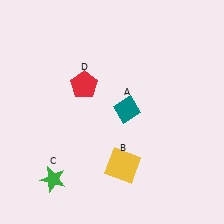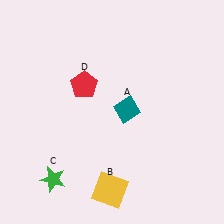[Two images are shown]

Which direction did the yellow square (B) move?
The yellow square (B) moved down.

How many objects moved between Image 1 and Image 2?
1 object moved between the two images.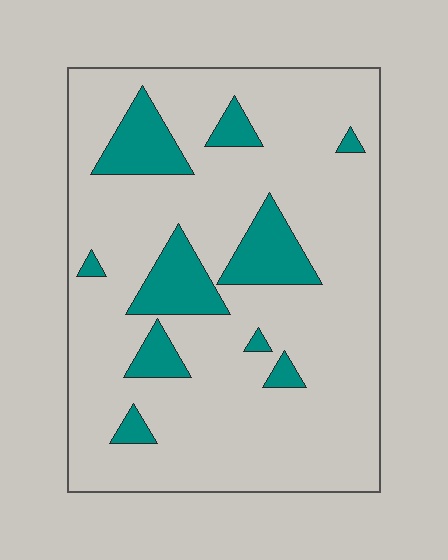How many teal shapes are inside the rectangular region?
10.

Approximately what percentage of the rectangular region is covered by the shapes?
Approximately 15%.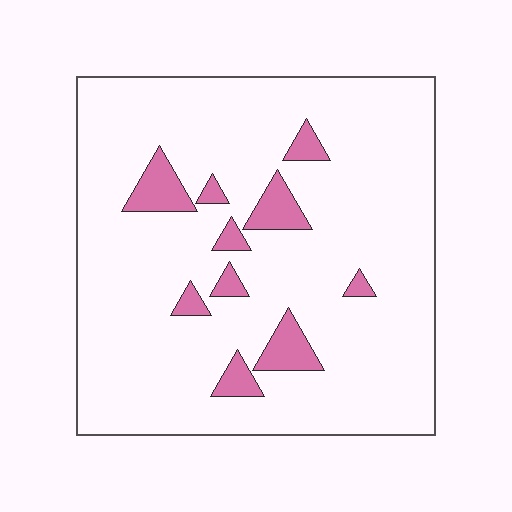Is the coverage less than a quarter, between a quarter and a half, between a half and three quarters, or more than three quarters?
Less than a quarter.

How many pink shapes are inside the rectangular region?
10.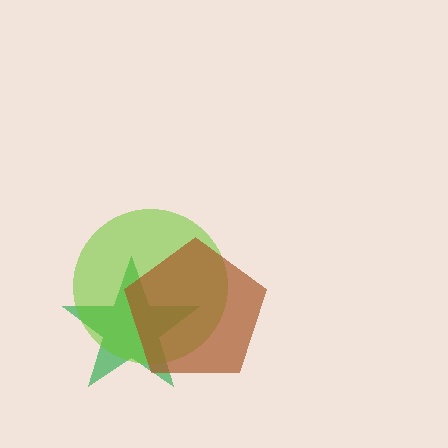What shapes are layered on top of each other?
The layered shapes are: a green star, a lime circle, a brown pentagon.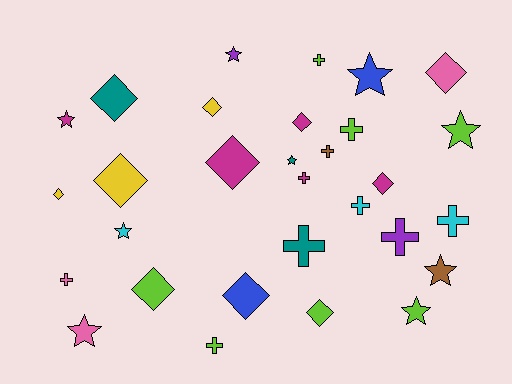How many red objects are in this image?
There are no red objects.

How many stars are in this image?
There are 9 stars.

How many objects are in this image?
There are 30 objects.